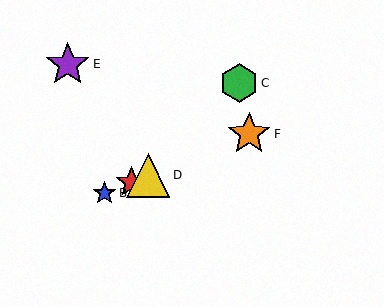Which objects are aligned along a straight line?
Objects A, B, D, F are aligned along a straight line.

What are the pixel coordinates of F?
Object F is at (249, 134).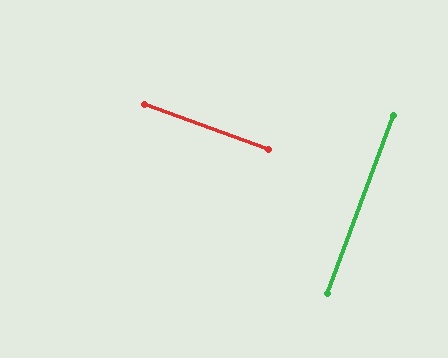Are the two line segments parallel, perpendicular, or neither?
Perpendicular — they meet at approximately 90°.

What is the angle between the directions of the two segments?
Approximately 90 degrees.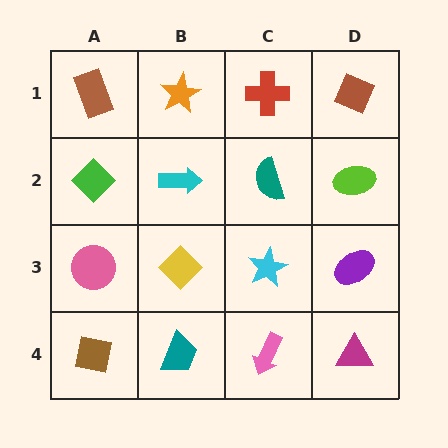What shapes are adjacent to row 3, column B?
A cyan arrow (row 2, column B), a teal trapezoid (row 4, column B), a pink circle (row 3, column A), a cyan star (row 3, column C).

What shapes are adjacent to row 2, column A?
A brown rectangle (row 1, column A), a pink circle (row 3, column A), a cyan arrow (row 2, column B).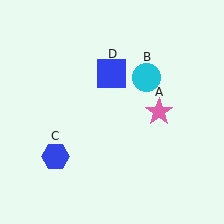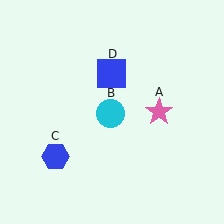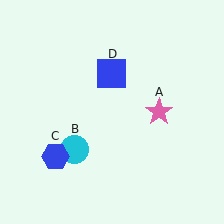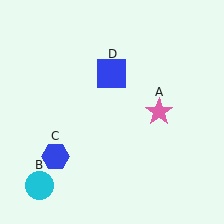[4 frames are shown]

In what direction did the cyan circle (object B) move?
The cyan circle (object B) moved down and to the left.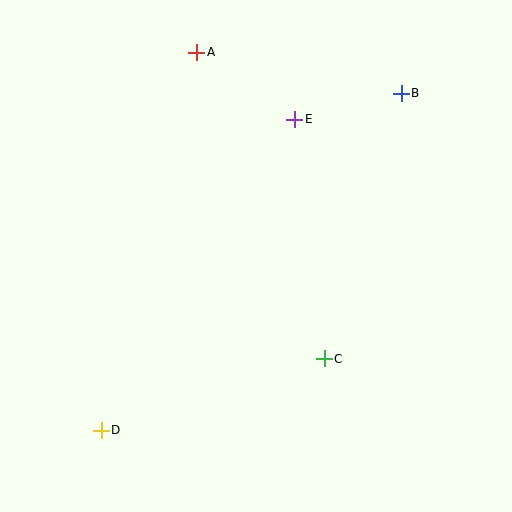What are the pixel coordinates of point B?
Point B is at (401, 93).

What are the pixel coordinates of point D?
Point D is at (101, 430).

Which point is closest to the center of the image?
Point C at (324, 359) is closest to the center.